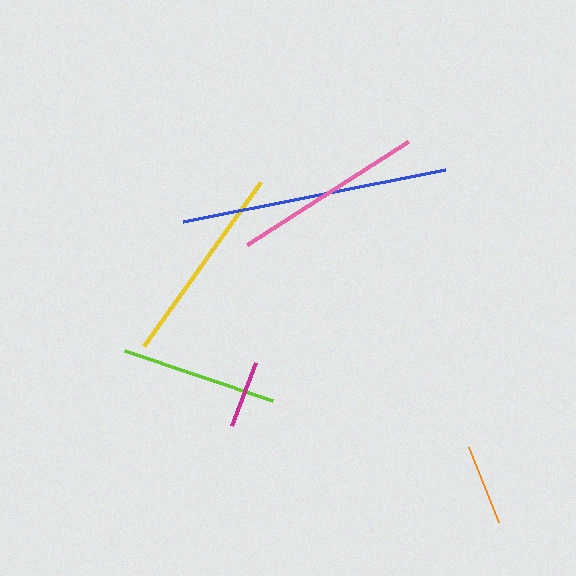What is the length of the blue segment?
The blue segment is approximately 268 pixels long.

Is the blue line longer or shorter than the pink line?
The blue line is longer than the pink line.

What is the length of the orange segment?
The orange segment is approximately 81 pixels long.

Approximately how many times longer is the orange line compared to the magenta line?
The orange line is approximately 1.2 times the length of the magenta line.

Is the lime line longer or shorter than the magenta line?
The lime line is longer than the magenta line.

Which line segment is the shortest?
The magenta line is the shortest at approximately 67 pixels.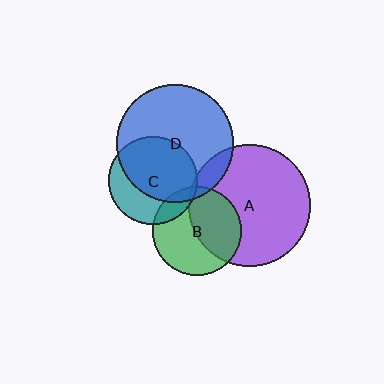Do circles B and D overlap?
Yes.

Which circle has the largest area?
Circle A (purple).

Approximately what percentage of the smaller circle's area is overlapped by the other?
Approximately 5%.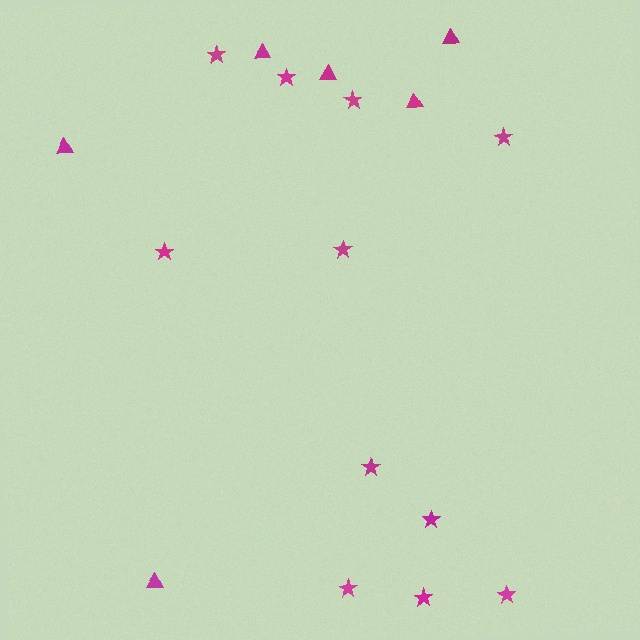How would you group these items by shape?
There are 2 groups: one group of stars (11) and one group of triangles (6).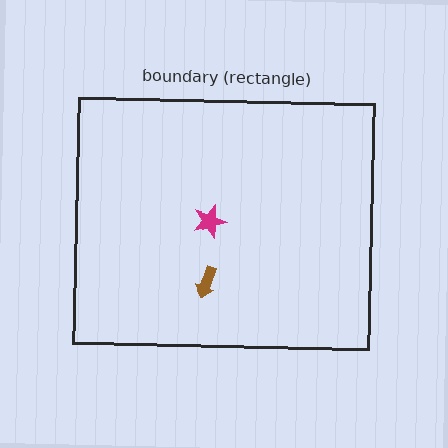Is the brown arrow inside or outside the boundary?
Inside.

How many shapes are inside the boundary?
2 inside, 0 outside.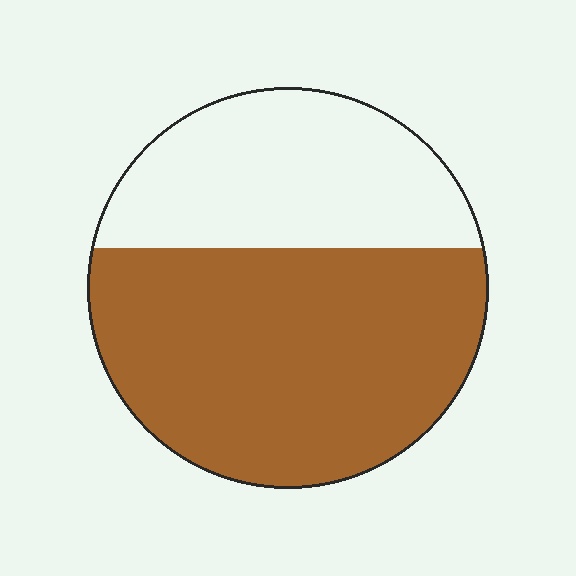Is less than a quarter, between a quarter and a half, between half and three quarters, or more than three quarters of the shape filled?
Between half and three quarters.